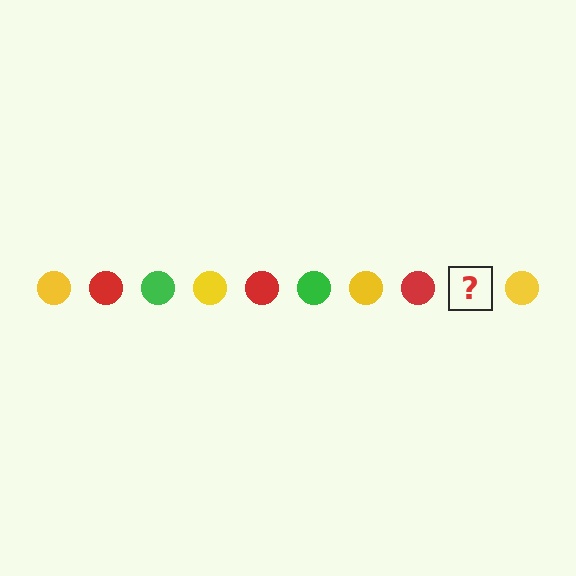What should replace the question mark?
The question mark should be replaced with a green circle.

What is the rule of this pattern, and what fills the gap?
The rule is that the pattern cycles through yellow, red, green circles. The gap should be filled with a green circle.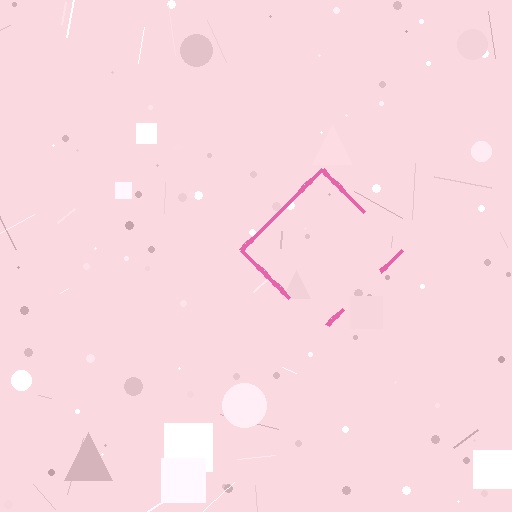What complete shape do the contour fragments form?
The contour fragments form a diamond.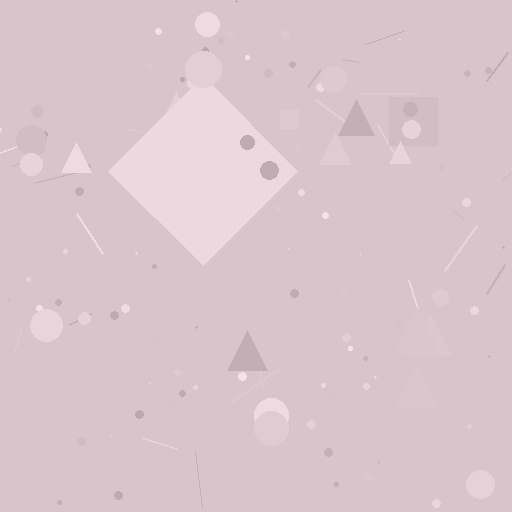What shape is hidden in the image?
A diamond is hidden in the image.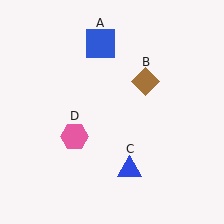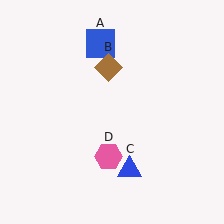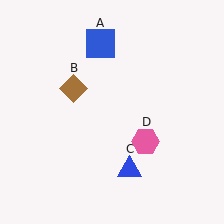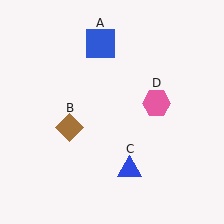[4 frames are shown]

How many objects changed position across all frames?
2 objects changed position: brown diamond (object B), pink hexagon (object D).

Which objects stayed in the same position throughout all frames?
Blue square (object A) and blue triangle (object C) remained stationary.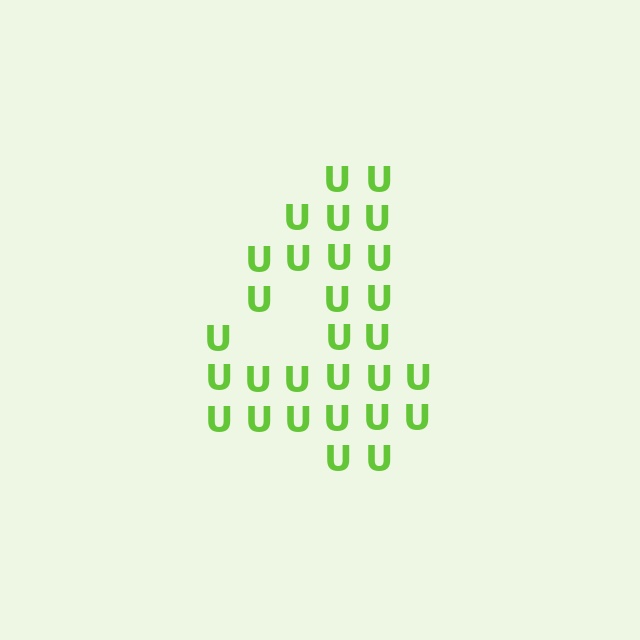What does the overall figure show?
The overall figure shows the digit 4.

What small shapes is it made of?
It is made of small letter U's.